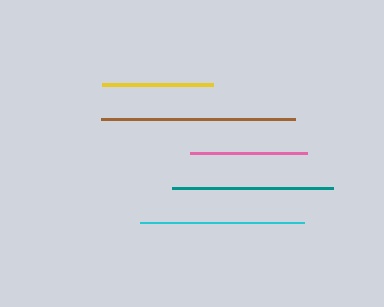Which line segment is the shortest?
The yellow line is the shortest at approximately 110 pixels.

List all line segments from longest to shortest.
From longest to shortest: brown, cyan, teal, pink, yellow.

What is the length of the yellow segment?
The yellow segment is approximately 110 pixels long.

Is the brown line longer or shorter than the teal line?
The brown line is longer than the teal line.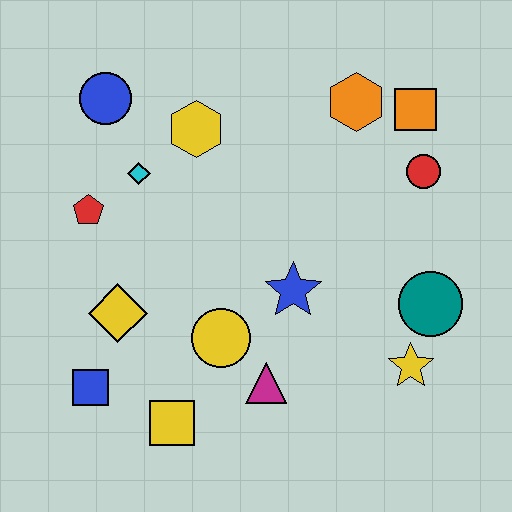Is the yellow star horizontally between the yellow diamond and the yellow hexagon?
No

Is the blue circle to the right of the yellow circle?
No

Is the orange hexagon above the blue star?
Yes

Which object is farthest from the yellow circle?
The orange square is farthest from the yellow circle.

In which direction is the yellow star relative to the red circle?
The yellow star is below the red circle.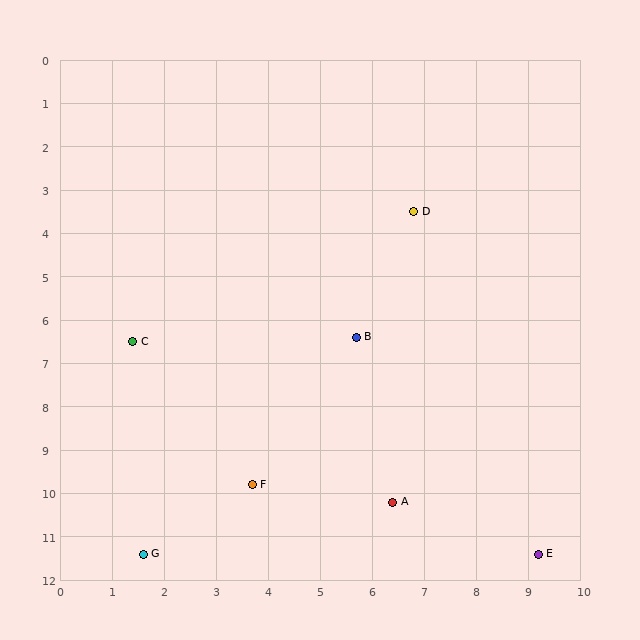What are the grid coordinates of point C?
Point C is at approximately (1.4, 6.5).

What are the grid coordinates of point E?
Point E is at approximately (9.2, 11.4).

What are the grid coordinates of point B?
Point B is at approximately (5.7, 6.4).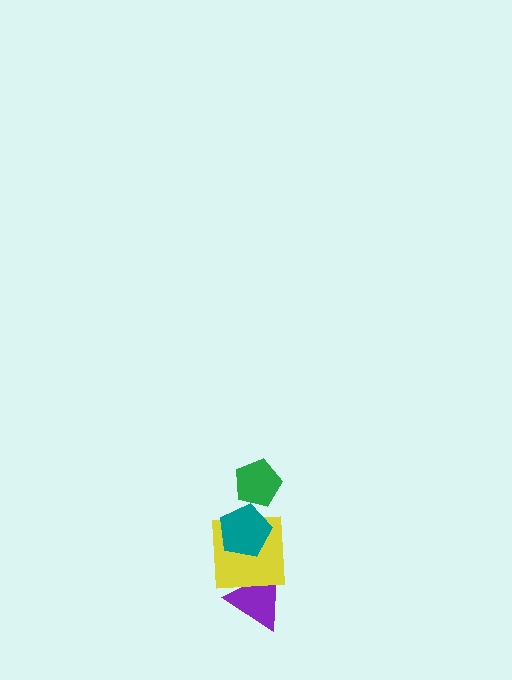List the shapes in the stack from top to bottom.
From top to bottom: the green pentagon, the teal pentagon, the yellow square, the purple triangle.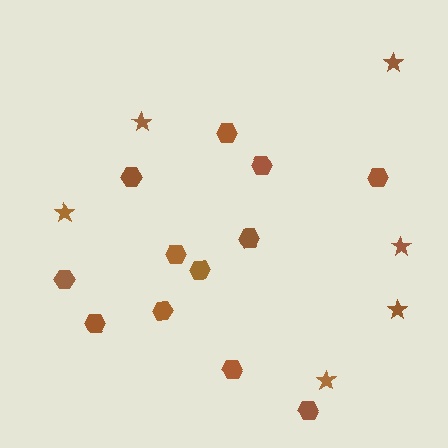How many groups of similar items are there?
There are 2 groups: one group of hexagons (12) and one group of stars (6).